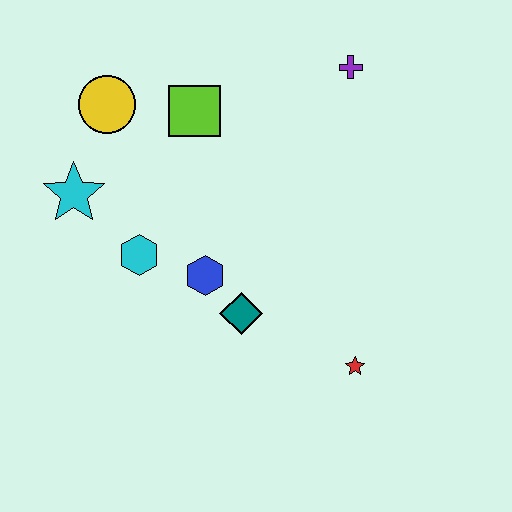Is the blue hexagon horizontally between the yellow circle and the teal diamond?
Yes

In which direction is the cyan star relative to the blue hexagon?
The cyan star is to the left of the blue hexagon.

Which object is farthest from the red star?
The yellow circle is farthest from the red star.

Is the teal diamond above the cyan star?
No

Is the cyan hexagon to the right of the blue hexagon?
No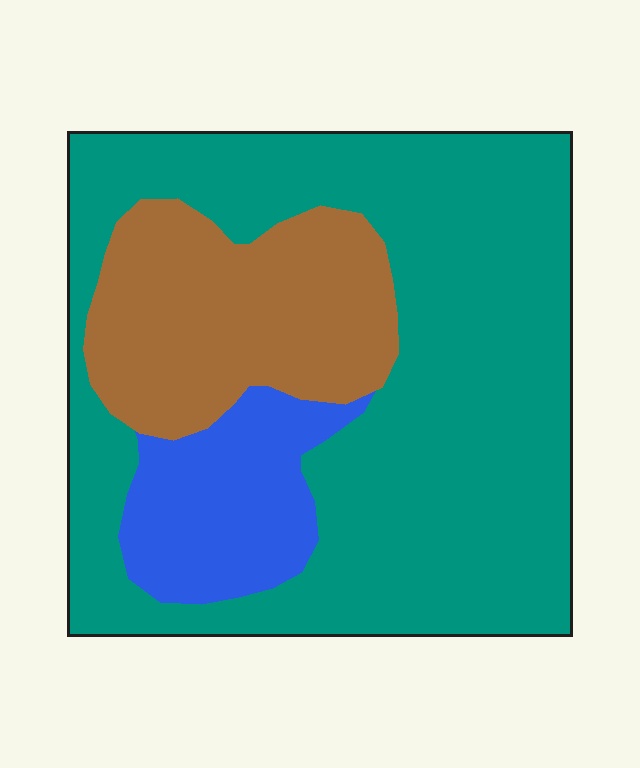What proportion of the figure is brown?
Brown takes up about one fifth (1/5) of the figure.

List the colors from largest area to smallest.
From largest to smallest: teal, brown, blue.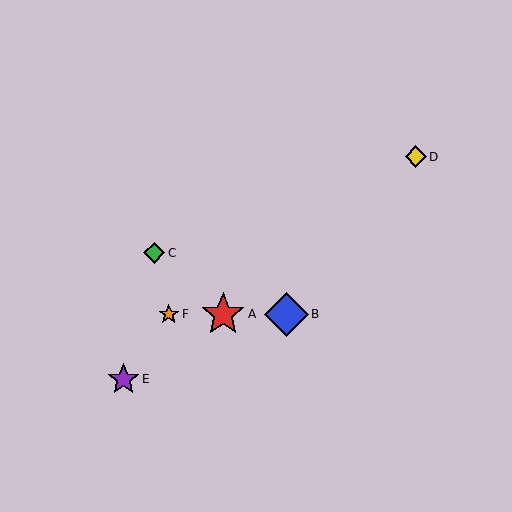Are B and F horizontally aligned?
Yes, both are at y≈314.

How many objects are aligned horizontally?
3 objects (A, B, F) are aligned horizontally.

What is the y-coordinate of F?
Object F is at y≈314.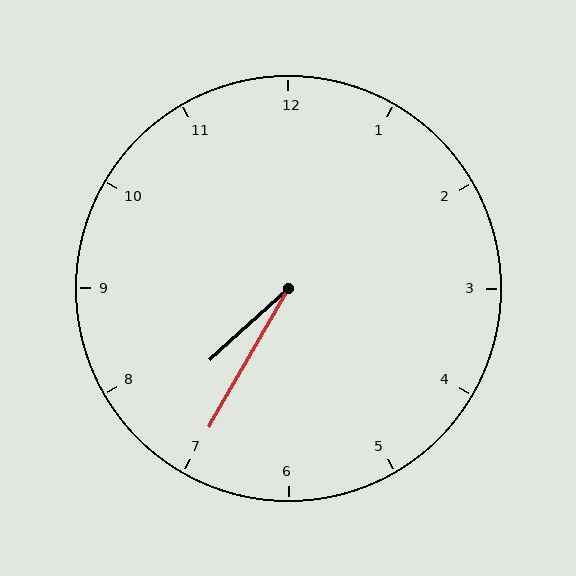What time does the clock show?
7:35.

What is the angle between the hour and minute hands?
Approximately 18 degrees.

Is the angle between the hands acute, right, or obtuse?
It is acute.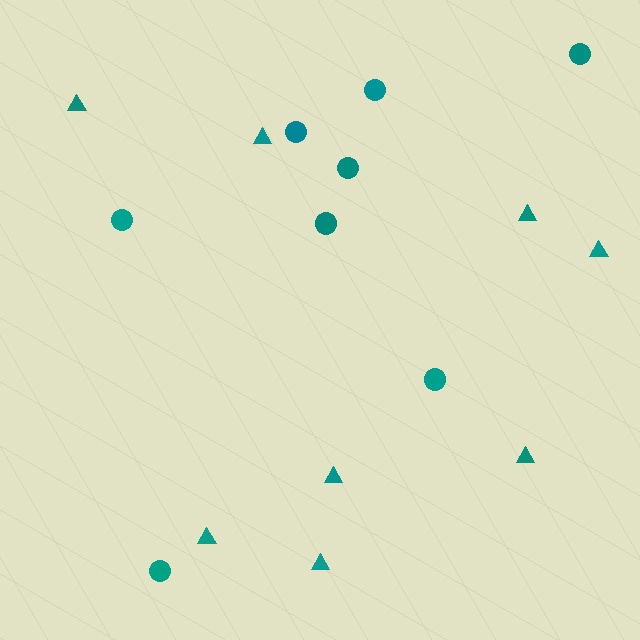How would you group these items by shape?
There are 2 groups: one group of triangles (8) and one group of circles (8).